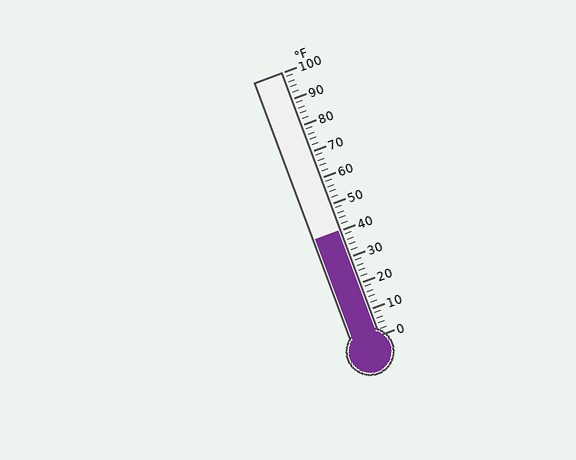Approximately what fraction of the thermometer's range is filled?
The thermometer is filled to approximately 40% of its range.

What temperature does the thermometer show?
The thermometer shows approximately 40°F.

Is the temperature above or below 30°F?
The temperature is above 30°F.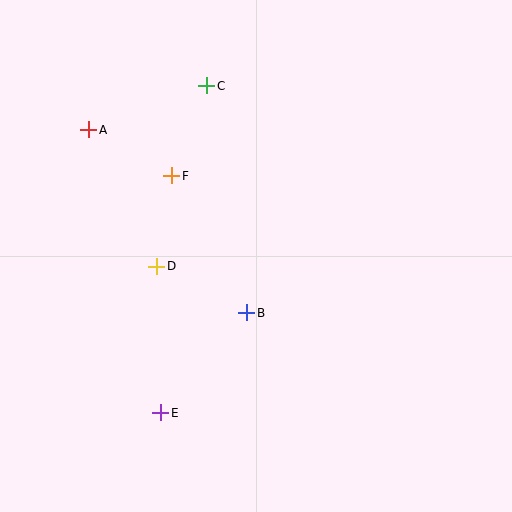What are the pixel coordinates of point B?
Point B is at (247, 313).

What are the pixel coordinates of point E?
Point E is at (161, 413).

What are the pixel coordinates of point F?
Point F is at (172, 176).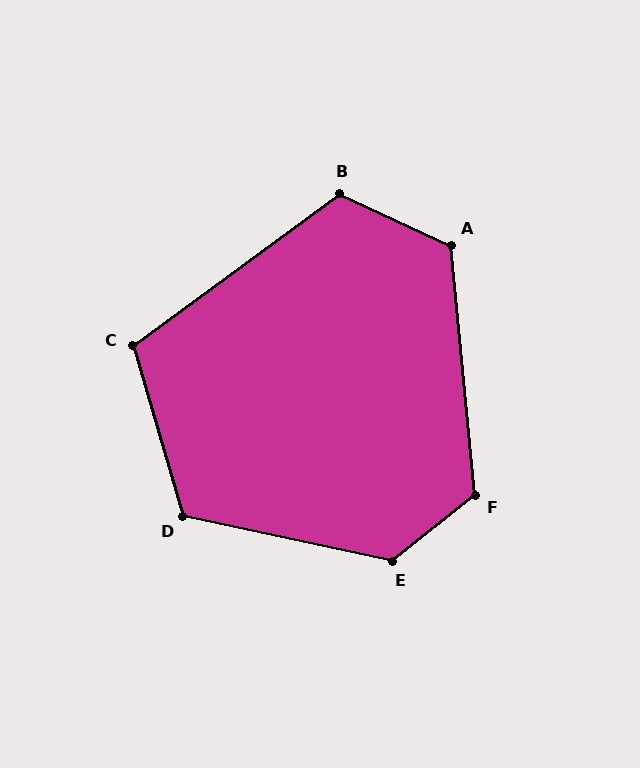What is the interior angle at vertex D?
Approximately 118 degrees (obtuse).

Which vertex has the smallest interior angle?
C, at approximately 110 degrees.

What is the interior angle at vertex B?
Approximately 119 degrees (obtuse).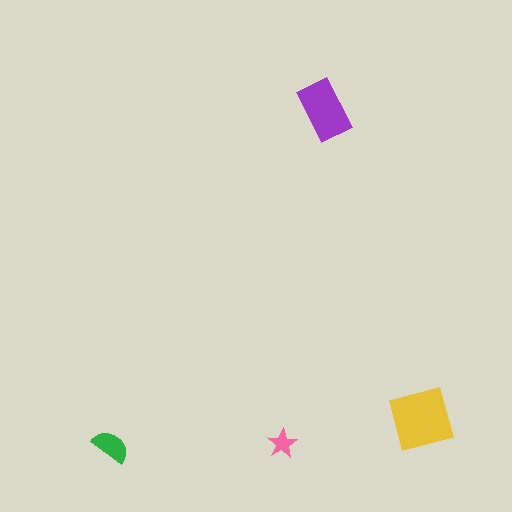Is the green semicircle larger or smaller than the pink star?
Larger.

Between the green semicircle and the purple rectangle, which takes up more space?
The purple rectangle.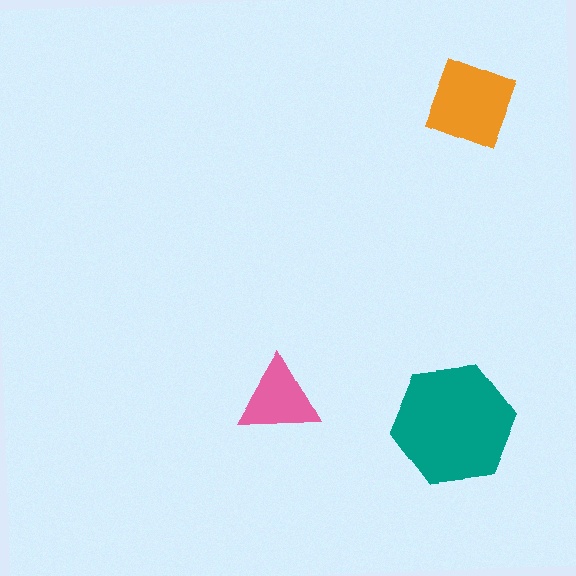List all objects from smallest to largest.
The pink triangle, the orange diamond, the teal hexagon.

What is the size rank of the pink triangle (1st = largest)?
3rd.